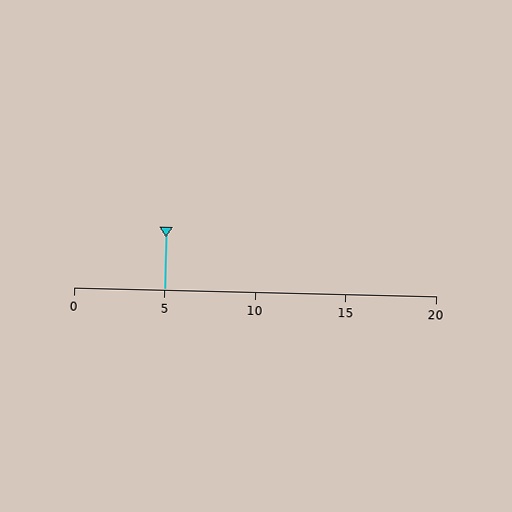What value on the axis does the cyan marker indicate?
The marker indicates approximately 5.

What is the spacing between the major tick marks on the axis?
The major ticks are spaced 5 apart.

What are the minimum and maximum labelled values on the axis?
The axis runs from 0 to 20.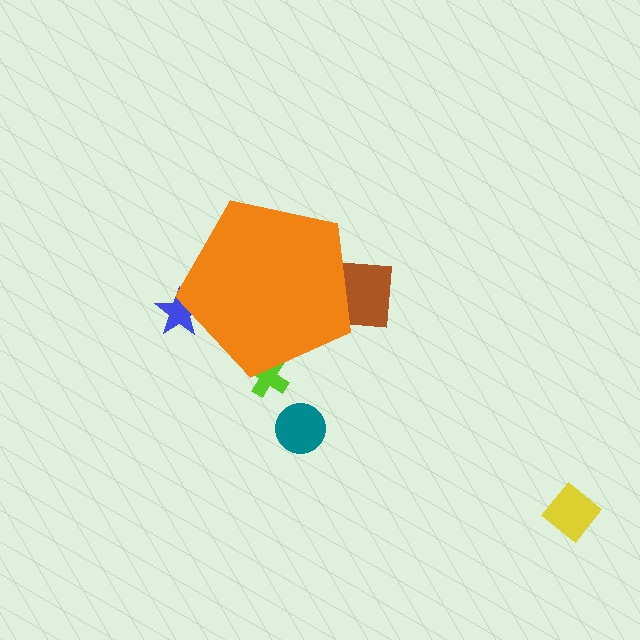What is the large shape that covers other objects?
An orange pentagon.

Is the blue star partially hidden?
Yes, the blue star is partially hidden behind the orange pentagon.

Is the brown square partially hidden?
Yes, the brown square is partially hidden behind the orange pentagon.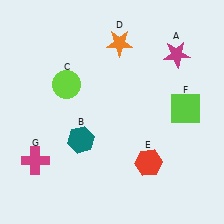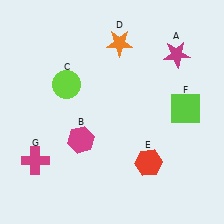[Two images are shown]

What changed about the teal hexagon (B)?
In Image 1, B is teal. In Image 2, it changed to magenta.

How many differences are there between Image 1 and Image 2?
There is 1 difference between the two images.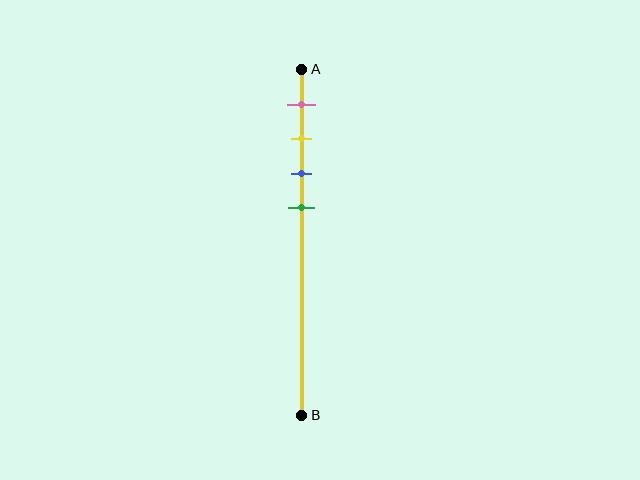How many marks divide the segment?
There are 4 marks dividing the segment.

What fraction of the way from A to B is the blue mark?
The blue mark is approximately 30% (0.3) of the way from A to B.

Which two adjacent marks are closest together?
The yellow and blue marks are the closest adjacent pair.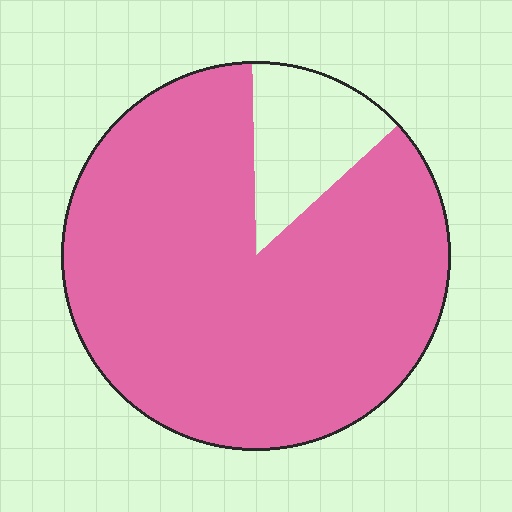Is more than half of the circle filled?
Yes.